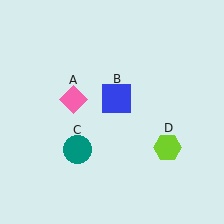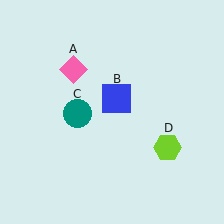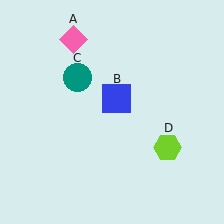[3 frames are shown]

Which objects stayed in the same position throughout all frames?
Blue square (object B) and lime hexagon (object D) remained stationary.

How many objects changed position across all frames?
2 objects changed position: pink diamond (object A), teal circle (object C).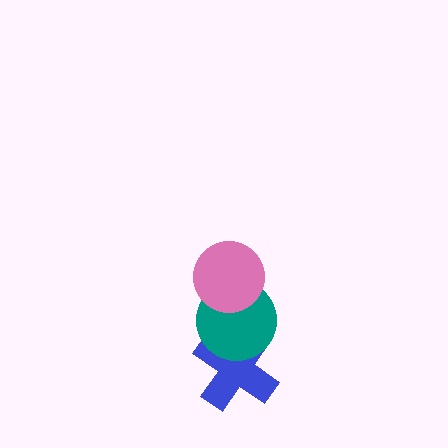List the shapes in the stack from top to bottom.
From top to bottom: the pink circle, the teal circle, the blue cross.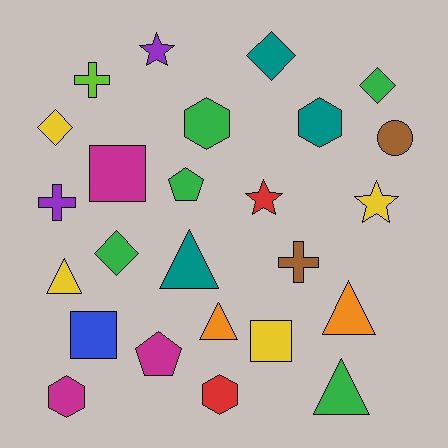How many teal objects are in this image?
There are 3 teal objects.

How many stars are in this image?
There are 3 stars.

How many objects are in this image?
There are 25 objects.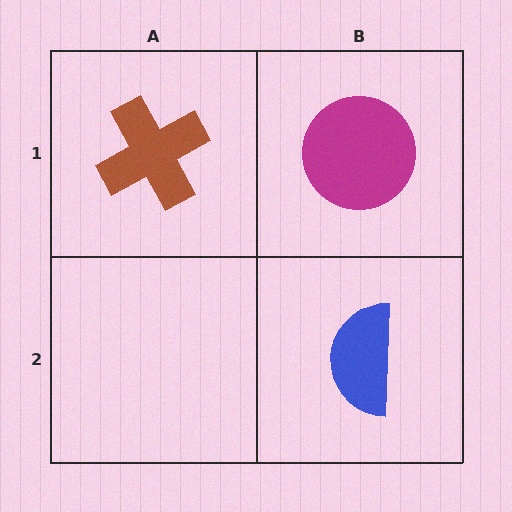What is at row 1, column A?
A brown cross.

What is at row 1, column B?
A magenta circle.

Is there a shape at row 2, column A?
No, that cell is empty.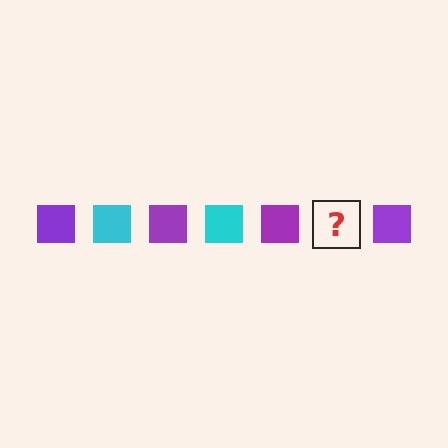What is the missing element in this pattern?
The missing element is a cyan square.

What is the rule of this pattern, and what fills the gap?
The rule is that the pattern cycles through purple, cyan squares. The gap should be filled with a cyan square.